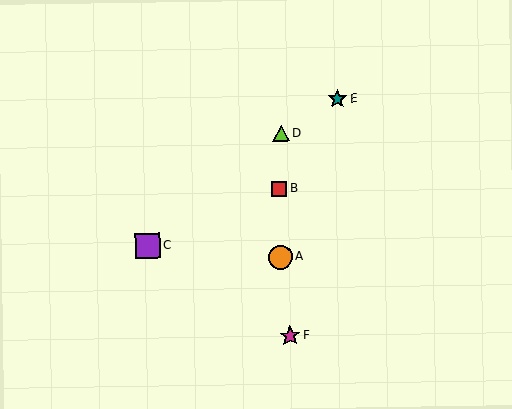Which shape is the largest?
The purple square (labeled C) is the largest.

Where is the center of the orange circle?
The center of the orange circle is at (280, 257).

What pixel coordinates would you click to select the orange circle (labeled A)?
Click at (280, 257) to select the orange circle A.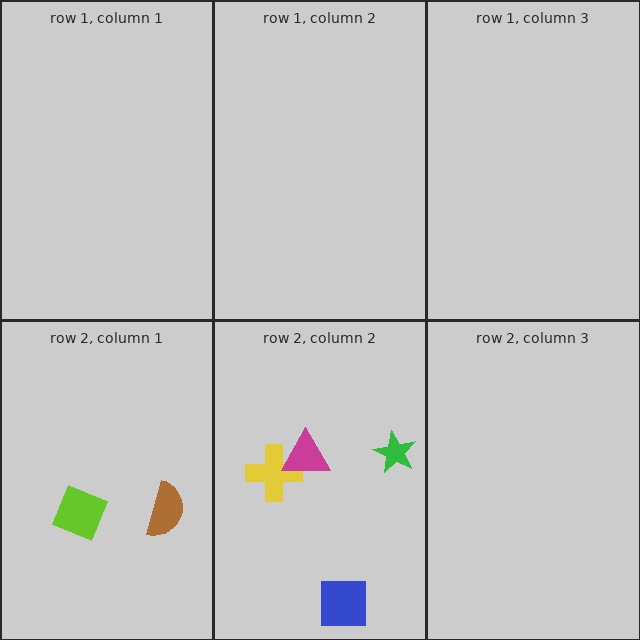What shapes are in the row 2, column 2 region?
The yellow cross, the blue square, the magenta triangle, the green star.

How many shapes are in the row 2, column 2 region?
4.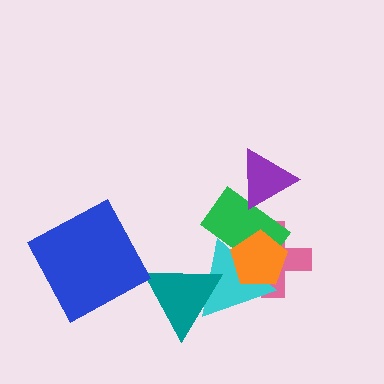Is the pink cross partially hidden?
Yes, it is partially covered by another shape.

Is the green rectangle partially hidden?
Yes, it is partially covered by another shape.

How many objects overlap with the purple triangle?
1 object overlaps with the purple triangle.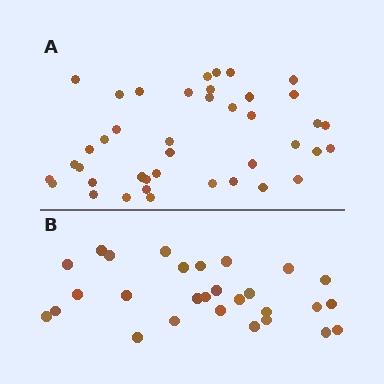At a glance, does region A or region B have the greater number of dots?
Region A (the top region) has more dots.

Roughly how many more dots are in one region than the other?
Region A has approximately 15 more dots than region B.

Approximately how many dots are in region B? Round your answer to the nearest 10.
About 30 dots. (The exact count is 28, which rounds to 30.)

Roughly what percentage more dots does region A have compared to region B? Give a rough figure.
About 45% more.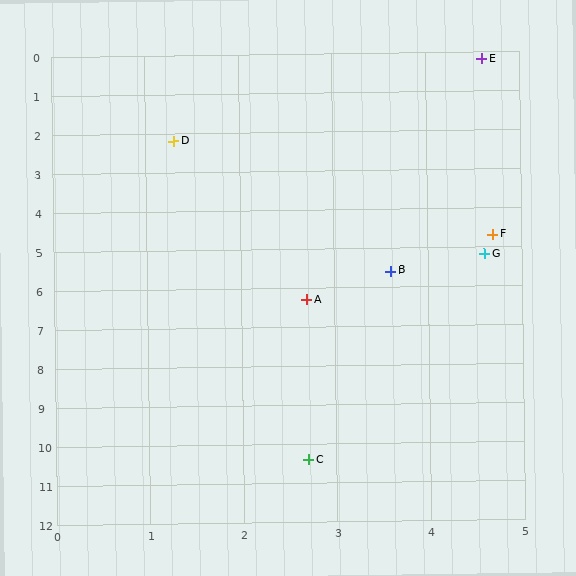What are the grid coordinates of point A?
Point A is at approximately (2.7, 6.3).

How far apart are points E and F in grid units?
Points E and F are about 4.5 grid units apart.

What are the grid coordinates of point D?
Point D is at approximately (1.3, 2.2).